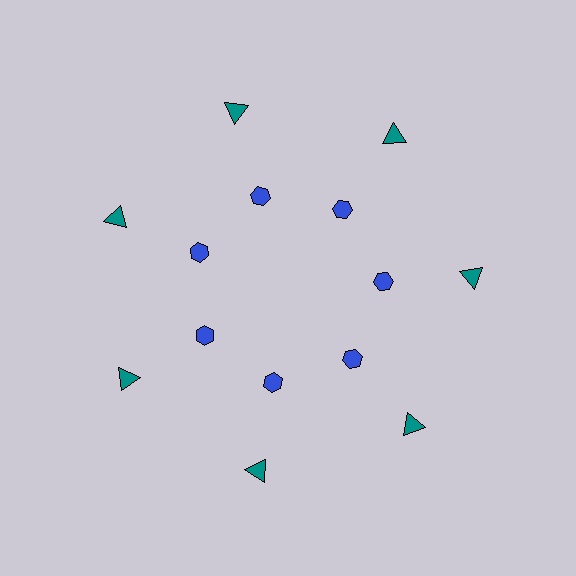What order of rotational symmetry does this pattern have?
This pattern has 7-fold rotational symmetry.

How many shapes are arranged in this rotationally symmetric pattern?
There are 14 shapes, arranged in 7 groups of 2.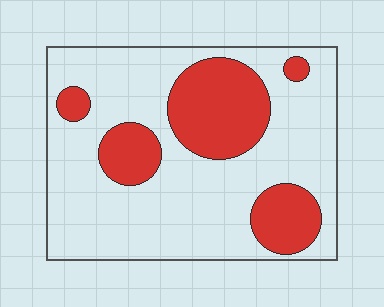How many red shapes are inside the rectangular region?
5.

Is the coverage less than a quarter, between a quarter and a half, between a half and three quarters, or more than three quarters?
Between a quarter and a half.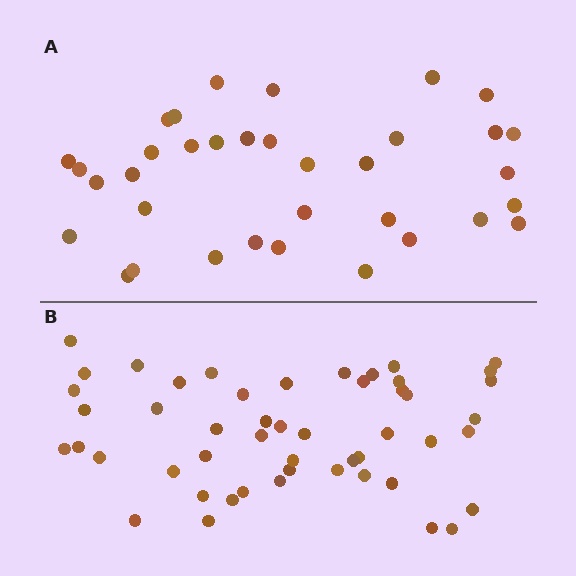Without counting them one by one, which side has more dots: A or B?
Region B (the bottom region) has more dots.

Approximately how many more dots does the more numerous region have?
Region B has approximately 15 more dots than region A.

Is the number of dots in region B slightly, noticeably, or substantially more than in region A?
Region B has noticeably more, but not dramatically so. The ratio is roughly 1.4 to 1.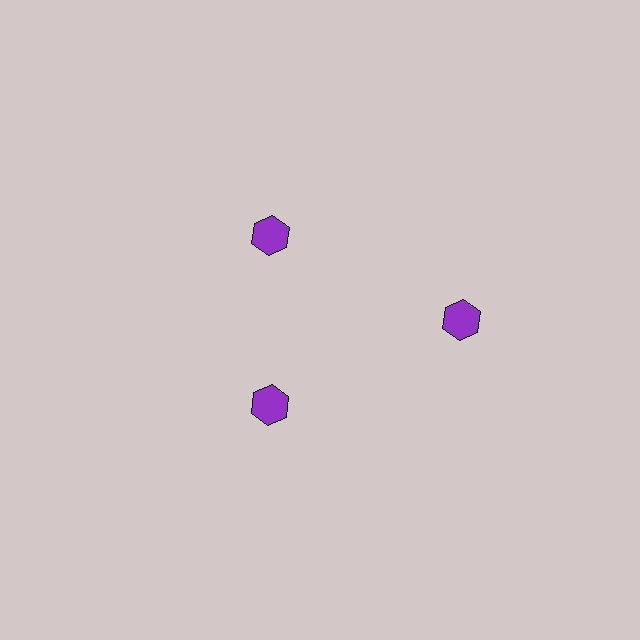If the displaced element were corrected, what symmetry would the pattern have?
It would have 3-fold rotational symmetry — the pattern would map onto itself every 120 degrees.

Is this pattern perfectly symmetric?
No. The 3 purple hexagons are arranged in a ring, but one element near the 3 o'clock position is pushed outward from the center, breaking the 3-fold rotational symmetry.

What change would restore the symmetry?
The symmetry would be restored by moving it inward, back onto the ring so that all 3 hexagons sit at equal angles and equal distance from the center.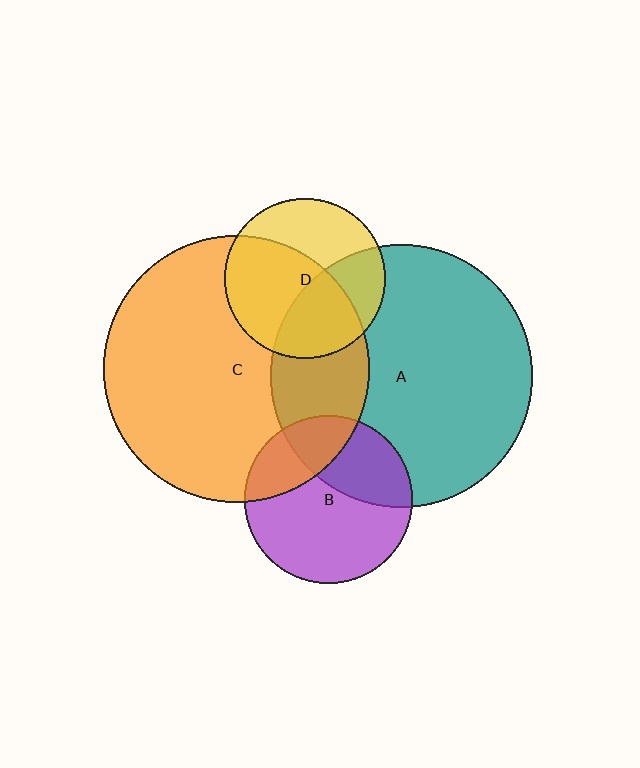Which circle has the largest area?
Circle C (orange).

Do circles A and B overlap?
Yes.